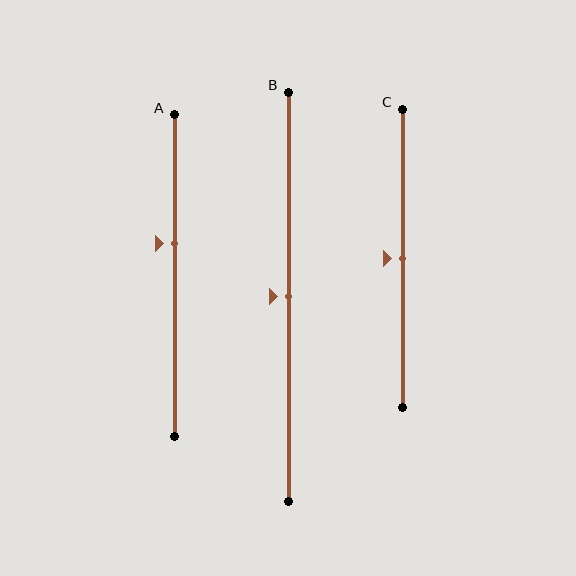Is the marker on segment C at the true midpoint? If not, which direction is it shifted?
Yes, the marker on segment C is at the true midpoint.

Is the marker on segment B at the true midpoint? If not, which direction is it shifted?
Yes, the marker on segment B is at the true midpoint.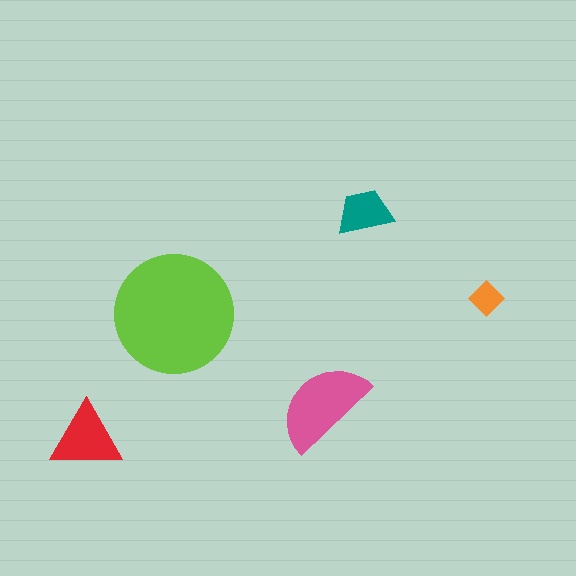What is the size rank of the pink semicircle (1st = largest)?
2nd.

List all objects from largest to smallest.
The lime circle, the pink semicircle, the red triangle, the teal trapezoid, the orange diamond.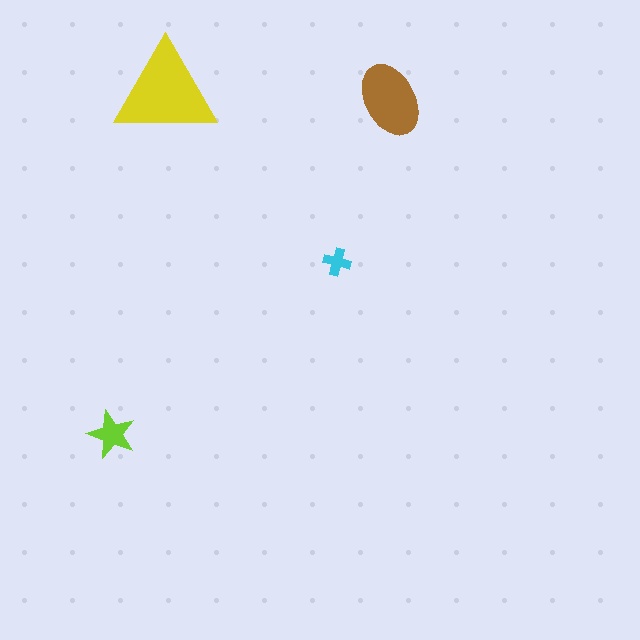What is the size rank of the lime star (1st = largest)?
3rd.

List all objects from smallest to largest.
The cyan cross, the lime star, the brown ellipse, the yellow triangle.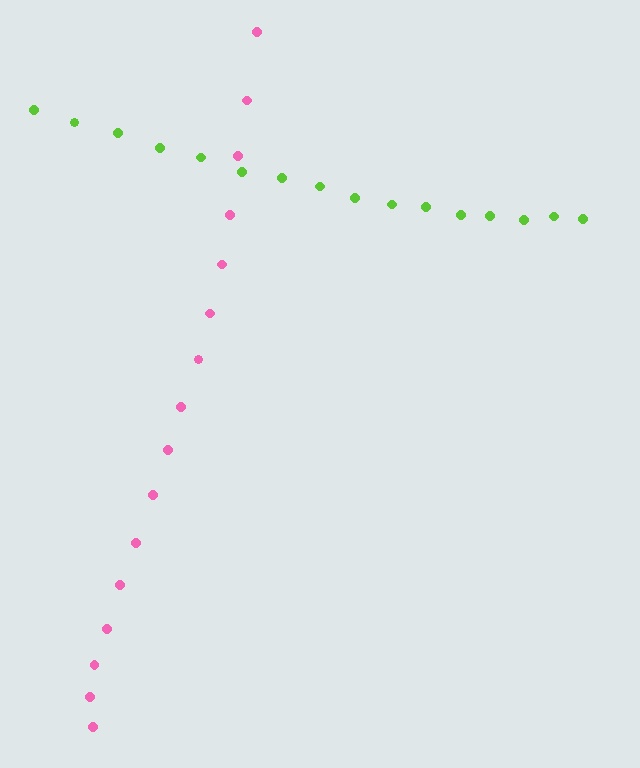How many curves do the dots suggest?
There are 2 distinct paths.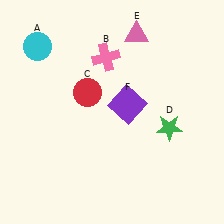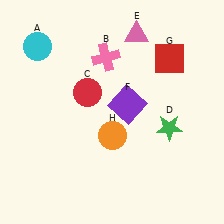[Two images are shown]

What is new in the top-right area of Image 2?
A red square (G) was added in the top-right area of Image 2.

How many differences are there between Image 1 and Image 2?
There are 2 differences between the two images.